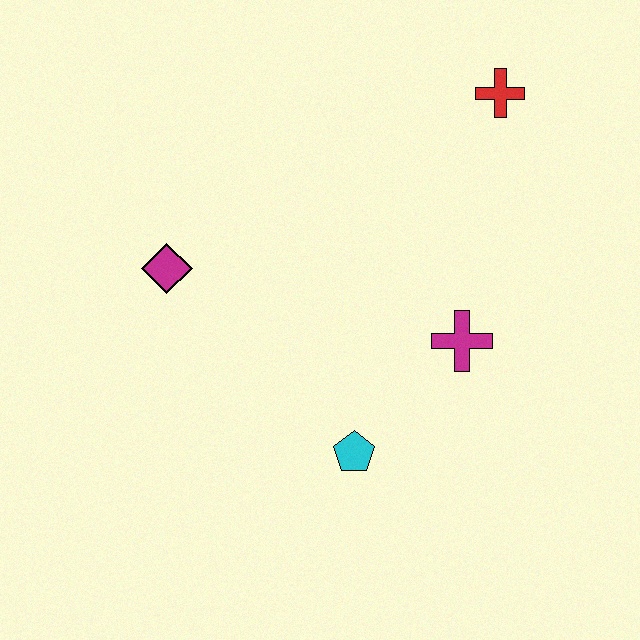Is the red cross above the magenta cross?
Yes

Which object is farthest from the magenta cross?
The magenta diamond is farthest from the magenta cross.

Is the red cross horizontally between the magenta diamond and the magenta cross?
No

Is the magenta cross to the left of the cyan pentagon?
No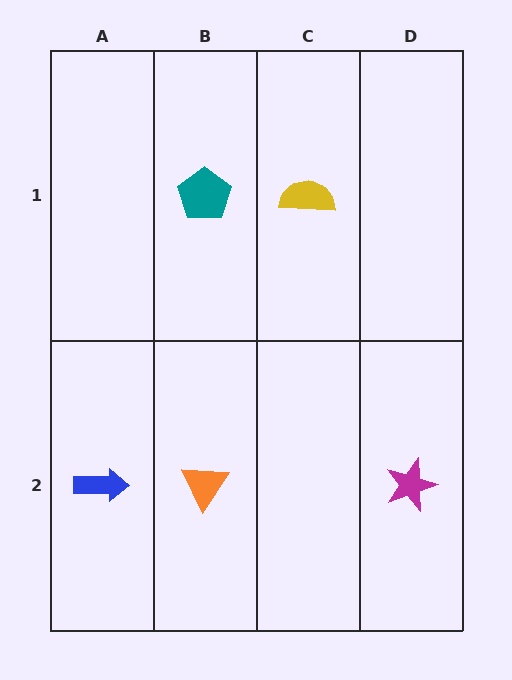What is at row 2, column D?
A magenta star.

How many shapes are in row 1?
2 shapes.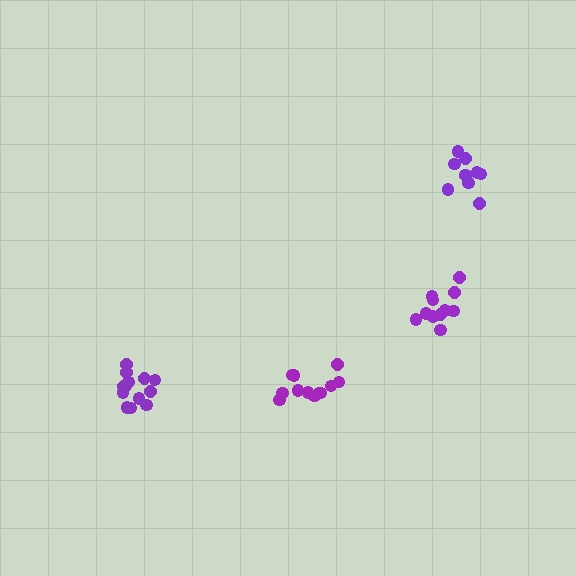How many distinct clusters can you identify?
There are 4 distinct clusters.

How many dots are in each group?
Group 1: 11 dots, Group 2: 14 dots, Group 3: 12 dots, Group 4: 10 dots (47 total).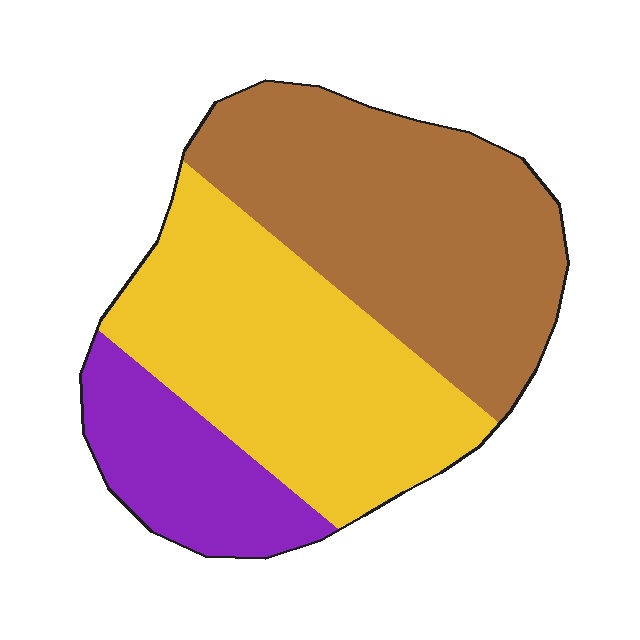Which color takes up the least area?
Purple, at roughly 15%.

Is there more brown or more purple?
Brown.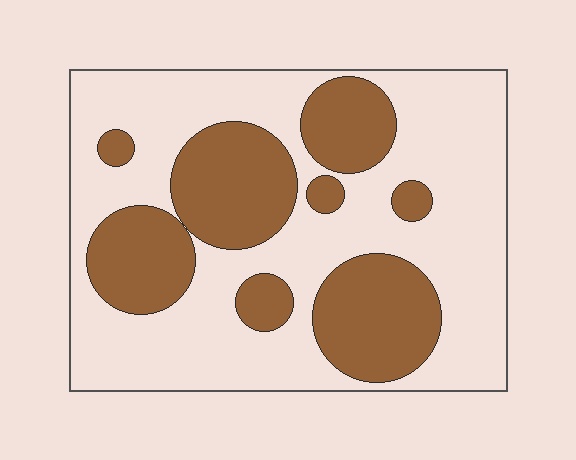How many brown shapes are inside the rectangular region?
8.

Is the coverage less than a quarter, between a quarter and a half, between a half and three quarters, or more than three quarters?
Between a quarter and a half.